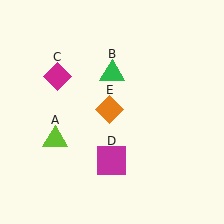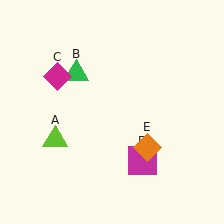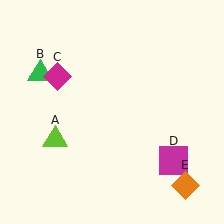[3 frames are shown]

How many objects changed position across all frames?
3 objects changed position: green triangle (object B), magenta square (object D), orange diamond (object E).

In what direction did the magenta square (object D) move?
The magenta square (object D) moved right.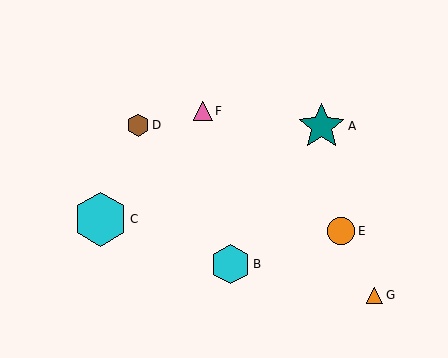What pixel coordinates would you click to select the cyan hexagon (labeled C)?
Click at (100, 219) to select the cyan hexagon C.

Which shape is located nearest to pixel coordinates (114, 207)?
The cyan hexagon (labeled C) at (100, 219) is nearest to that location.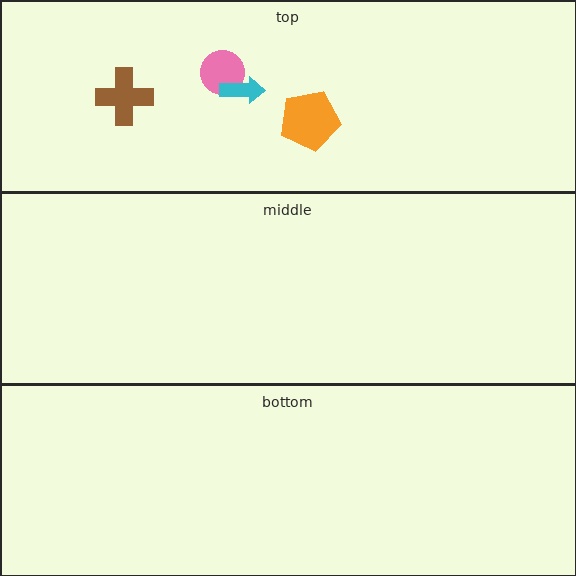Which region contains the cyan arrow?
The top region.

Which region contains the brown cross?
The top region.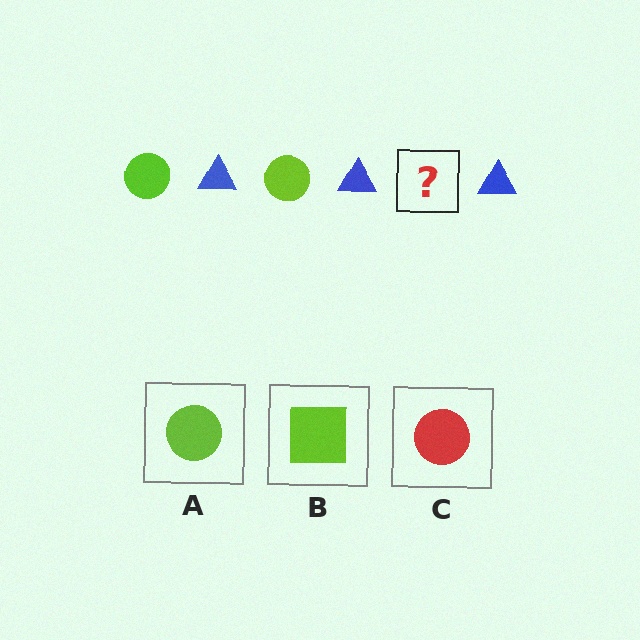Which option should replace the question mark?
Option A.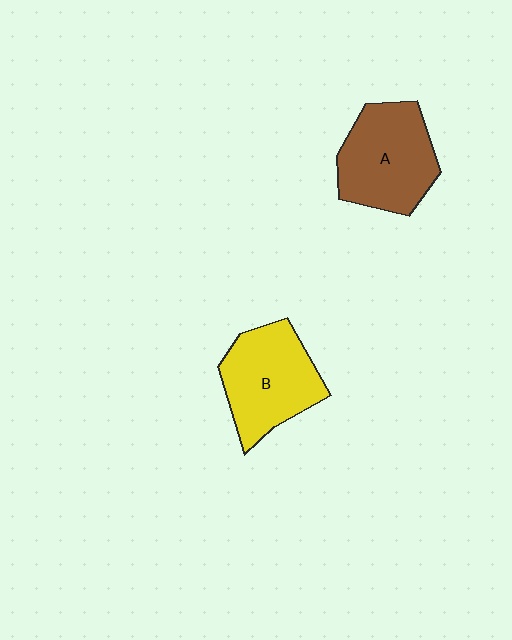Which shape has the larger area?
Shape A (brown).